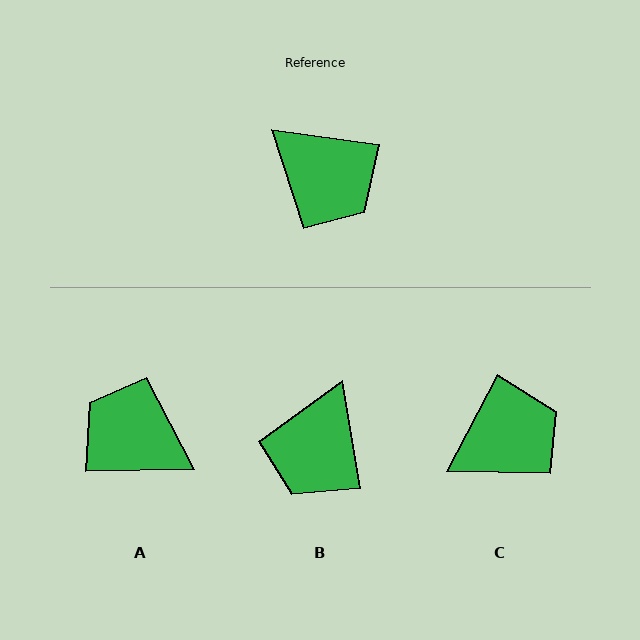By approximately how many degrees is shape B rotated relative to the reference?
Approximately 72 degrees clockwise.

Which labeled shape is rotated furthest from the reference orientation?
A, about 171 degrees away.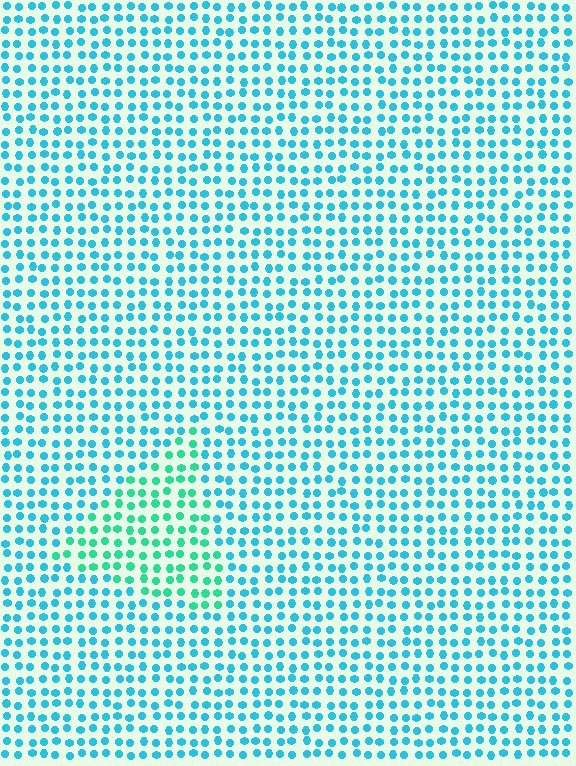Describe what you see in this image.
The image is filled with small cyan elements in a uniform arrangement. A triangle-shaped region is visible where the elements are tinted to a slightly different hue, forming a subtle color boundary.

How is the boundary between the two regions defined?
The boundary is defined purely by a slight shift in hue (about 32 degrees). Spacing, size, and orientation are identical on both sides.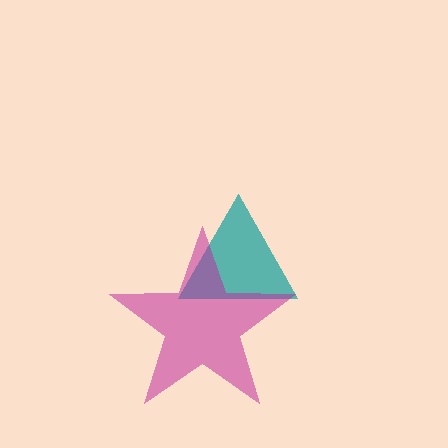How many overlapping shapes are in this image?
There are 2 overlapping shapes in the image.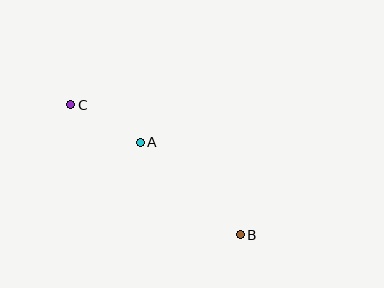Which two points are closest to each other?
Points A and C are closest to each other.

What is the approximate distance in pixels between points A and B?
The distance between A and B is approximately 136 pixels.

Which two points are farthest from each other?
Points B and C are farthest from each other.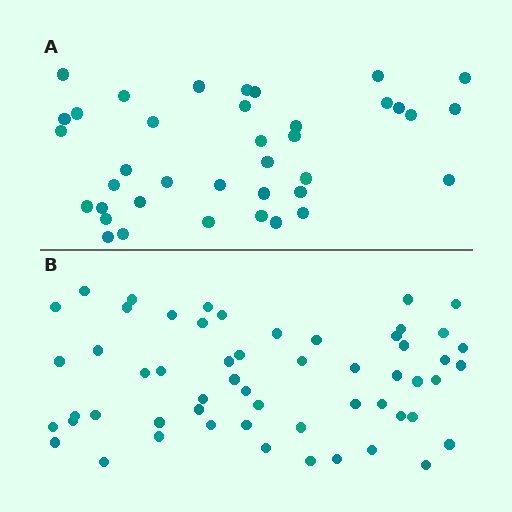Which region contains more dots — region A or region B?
Region B (the bottom region) has more dots.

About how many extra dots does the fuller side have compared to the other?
Region B has approximately 20 more dots than region A.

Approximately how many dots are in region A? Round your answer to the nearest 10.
About 40 dots. (The exact count is 38, which rounds to 40.)